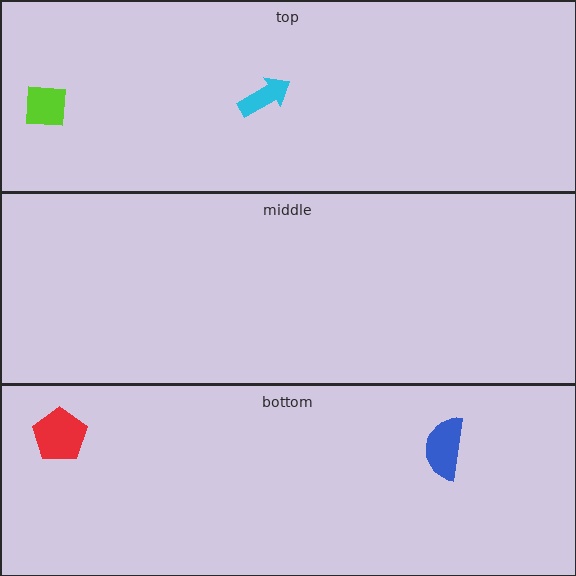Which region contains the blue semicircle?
The bottom region.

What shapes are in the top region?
The lime square, the cyan arrow.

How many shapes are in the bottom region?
2.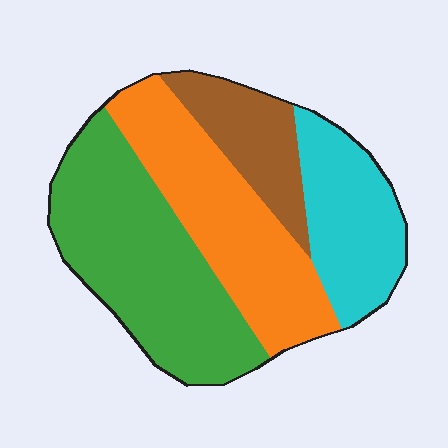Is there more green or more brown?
Green.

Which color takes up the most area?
Green, at roughly 35%.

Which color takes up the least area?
Brown, at roughly 15%.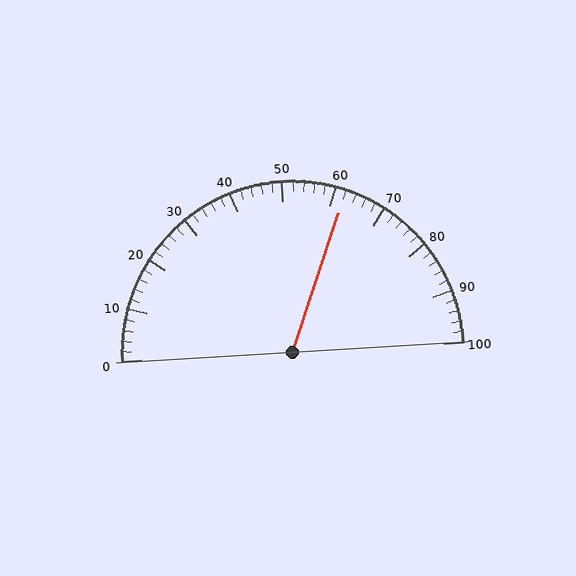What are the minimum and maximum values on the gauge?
The gauge ranges from 0 to 100.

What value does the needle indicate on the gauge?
The needle indicates approximately 62.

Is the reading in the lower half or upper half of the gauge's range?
The reading is in the upper half of the range (0 to 100).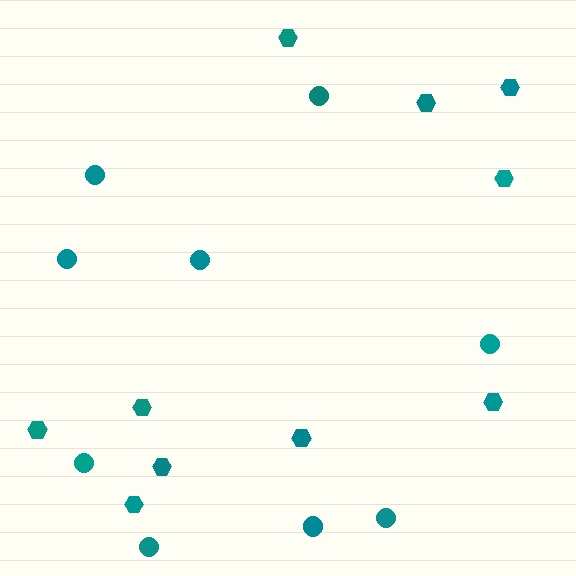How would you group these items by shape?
There are 2 groups: one group of hexagons (10) and one group of circles (9).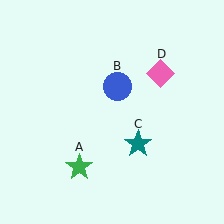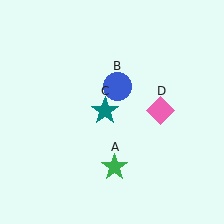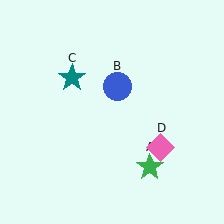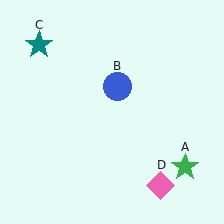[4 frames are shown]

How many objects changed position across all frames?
3 objects changed position: green star (object A), teal star (object C), pink diamond (object D).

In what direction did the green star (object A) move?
The green star (object A) moved right.